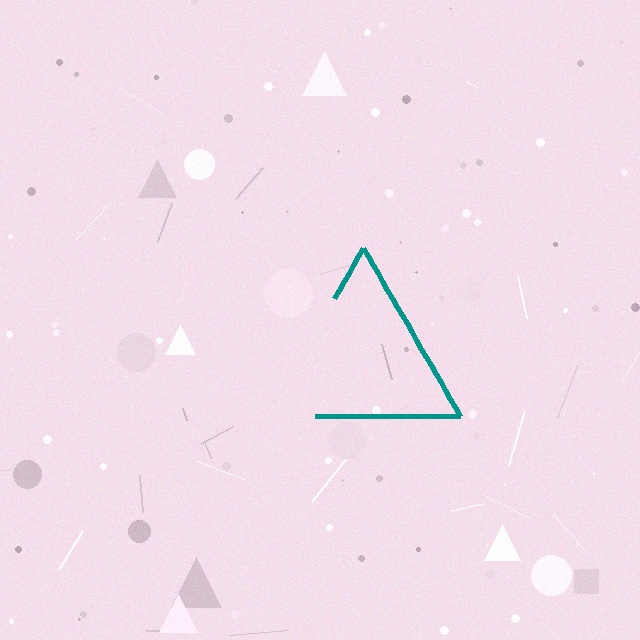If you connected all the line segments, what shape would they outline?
They would outline a triangle.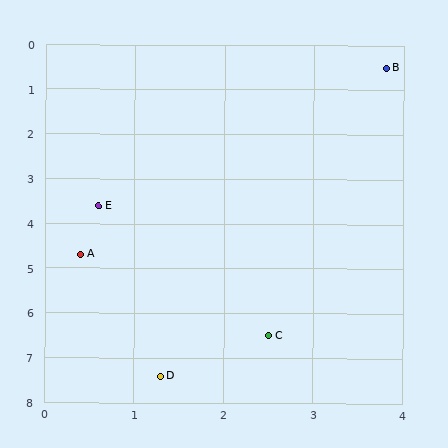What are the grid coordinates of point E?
Point E is at approximately (0.6, 3.6).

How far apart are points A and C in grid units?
Points A and C are about 2.8 grid units apart.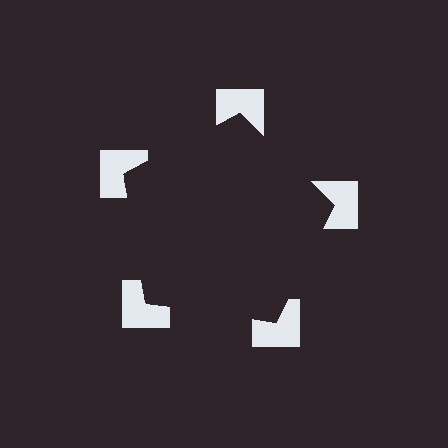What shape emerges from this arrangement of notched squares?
An illusory pentagon — its edges are inferred from the aligned wedge cuts in the notched squares, not physically drawn.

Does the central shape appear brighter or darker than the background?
It typically appears slightly darker than the background, even though no actual brightness change is drawn.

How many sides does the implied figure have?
5 sides.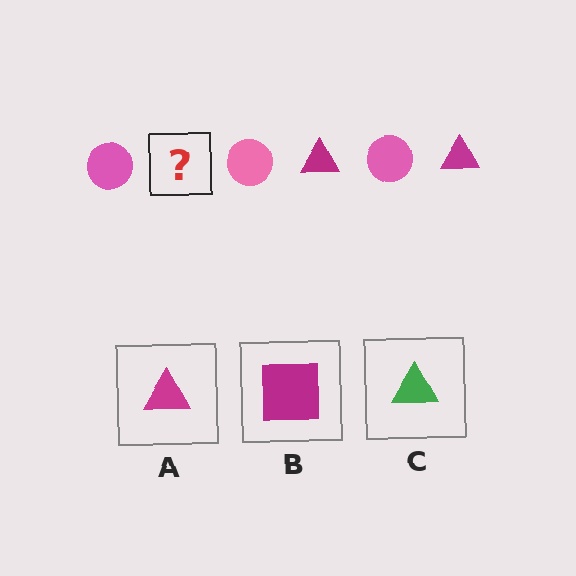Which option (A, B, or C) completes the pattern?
A.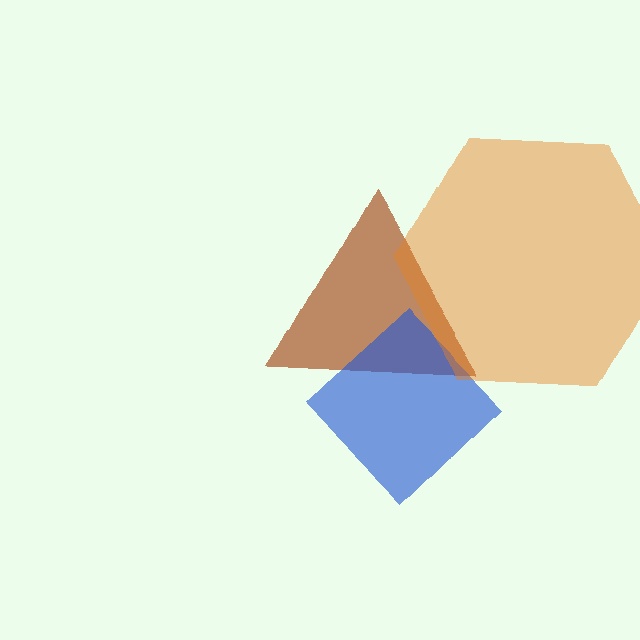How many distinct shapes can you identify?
There are 3 distinct shapes: a brown triangle, a blue diamond, an orange hexagon.